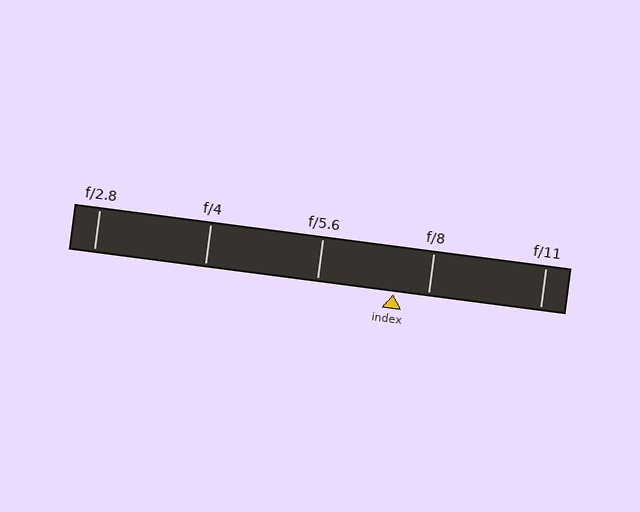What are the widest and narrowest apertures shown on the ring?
The widest aperture shown is f/2.8 and the narrowest is f/11.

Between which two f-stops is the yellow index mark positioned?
The index mark is between f/5.6 and f/8.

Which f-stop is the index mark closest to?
The index mark is closest to f/8.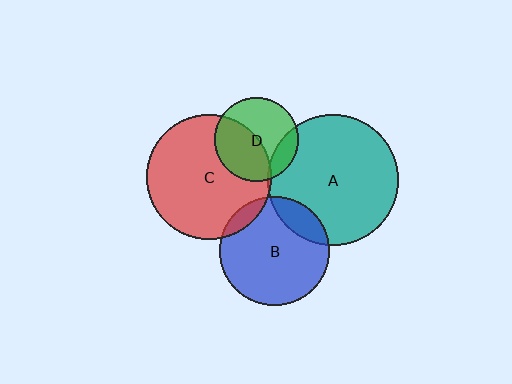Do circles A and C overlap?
Yes.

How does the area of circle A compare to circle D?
Approximately 2.4 times.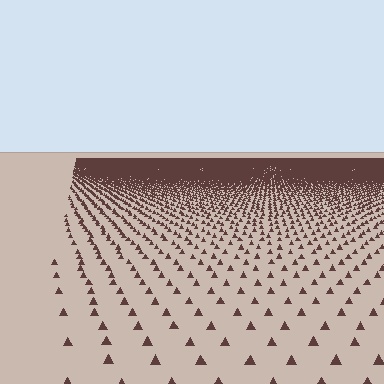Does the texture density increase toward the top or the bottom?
Density increases toward the top.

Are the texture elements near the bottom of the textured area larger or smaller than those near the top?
Larger. Near the bottom, elements are closer to the viewer and appear at a bigger on-screen size.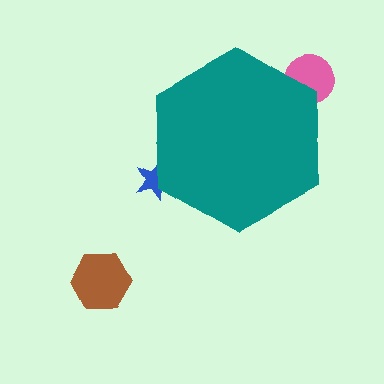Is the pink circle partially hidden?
Yes, the pink circle is partially hidden behind the teal hexagon.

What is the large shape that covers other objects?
A teal hexagon.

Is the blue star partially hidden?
Yes, the blue star is partially hidden behind the teal hexagon.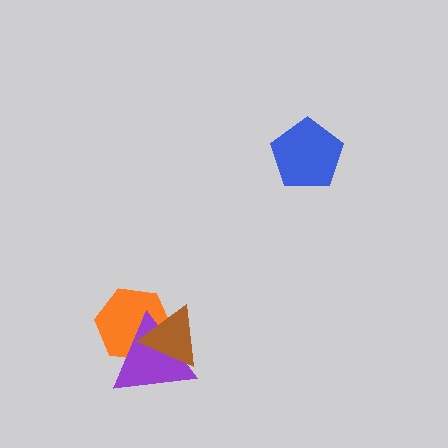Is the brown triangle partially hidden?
No, no other shape covers it.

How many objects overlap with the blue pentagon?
0 objects overlap with the blue pentagon.